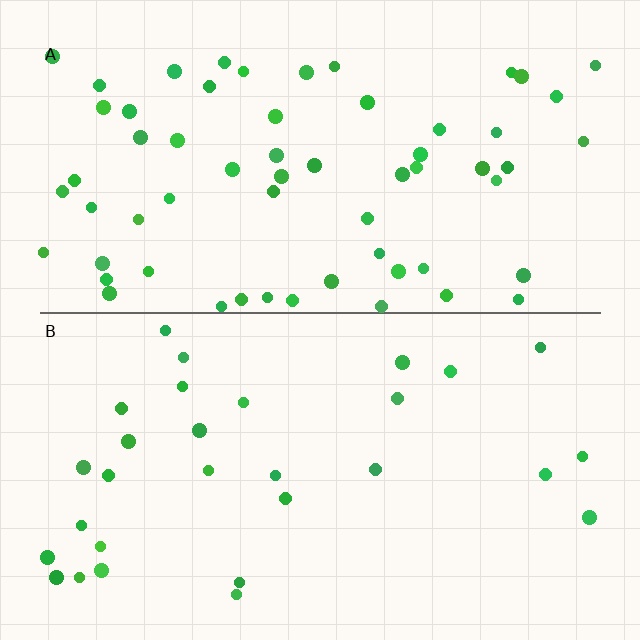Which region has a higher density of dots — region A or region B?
A (the top).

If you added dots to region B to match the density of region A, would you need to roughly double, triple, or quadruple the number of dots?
Approximately double.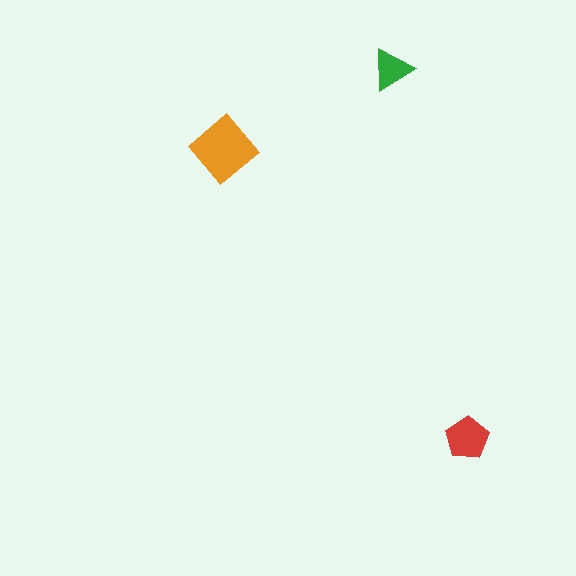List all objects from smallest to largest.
The green triangle, the red pentagon, the orange diamond.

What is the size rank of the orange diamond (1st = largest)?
1st.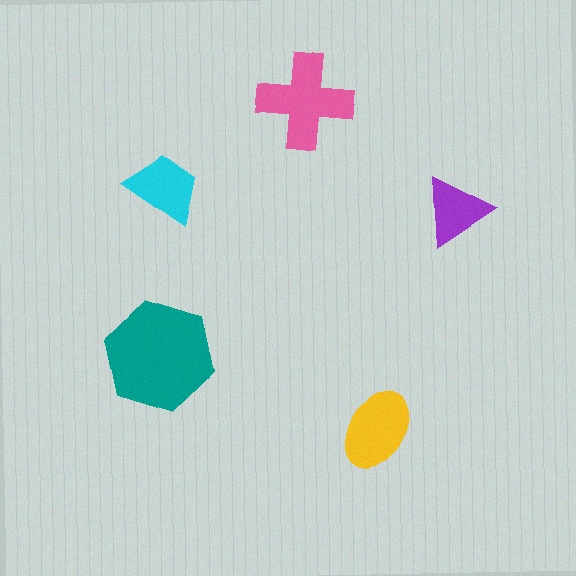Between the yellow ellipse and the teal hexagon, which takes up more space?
The teal hexagon.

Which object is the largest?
The teal hexagon.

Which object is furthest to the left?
The teal hexagon is leftmost.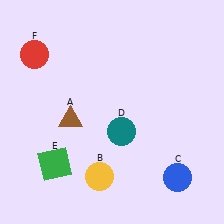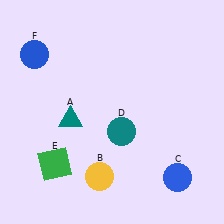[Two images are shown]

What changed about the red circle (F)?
In Image 1, F is red. In Image 2, it changed to blue.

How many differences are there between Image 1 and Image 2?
There are 2 differences between the two images.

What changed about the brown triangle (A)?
In Image 1, A is brown. In Image 2, it changed to teal.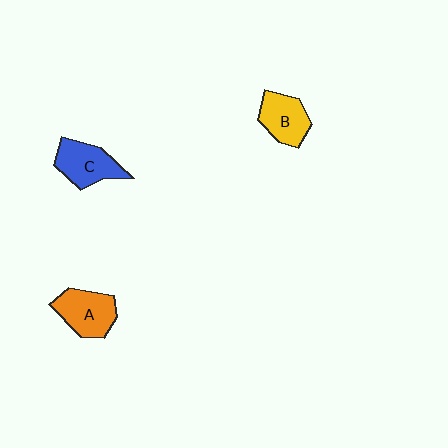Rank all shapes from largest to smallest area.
From largest to smallest: A (orange), C (blue), B (yellow).